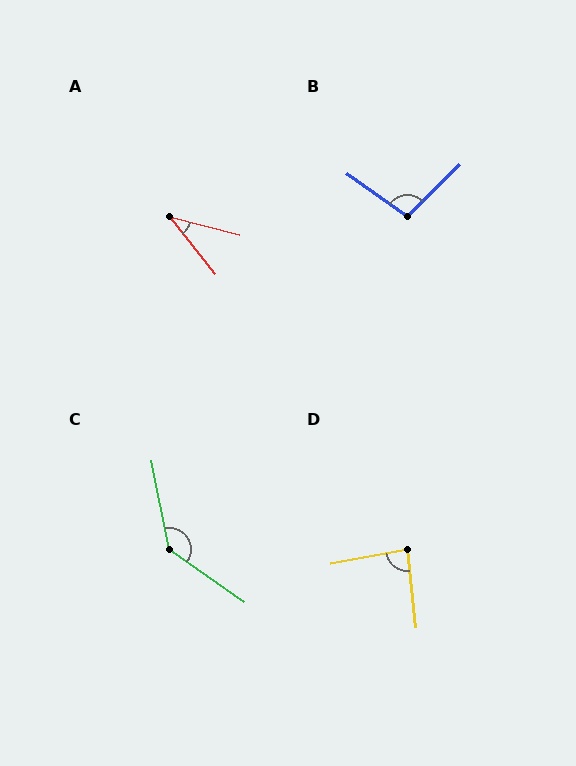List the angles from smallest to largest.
A (37°), D (85°), B (100°), C (136°).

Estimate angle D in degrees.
Approximately 85 degrees.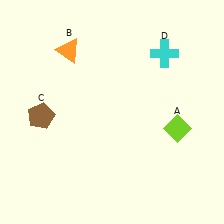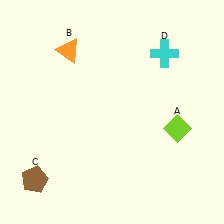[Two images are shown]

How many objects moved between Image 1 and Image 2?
1 object moved between the two images.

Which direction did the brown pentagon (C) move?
The brown pentagon (C) moved down.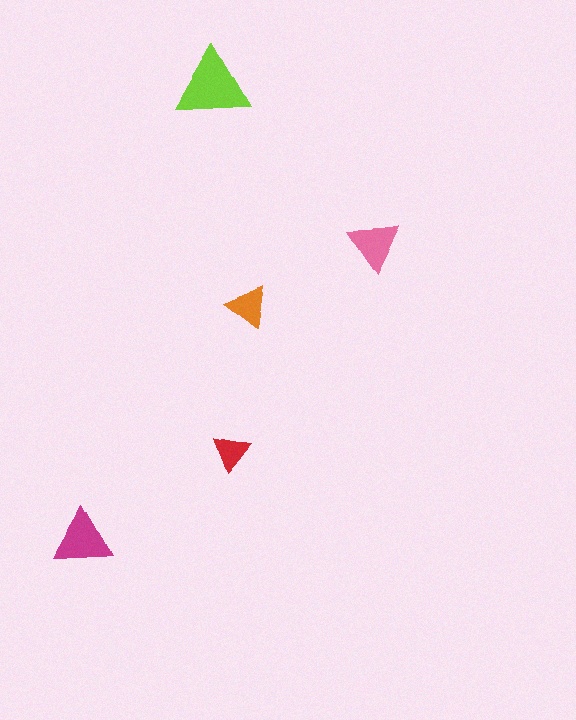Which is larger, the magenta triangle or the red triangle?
The magenta one.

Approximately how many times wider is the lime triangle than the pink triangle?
About 1.5 times wider.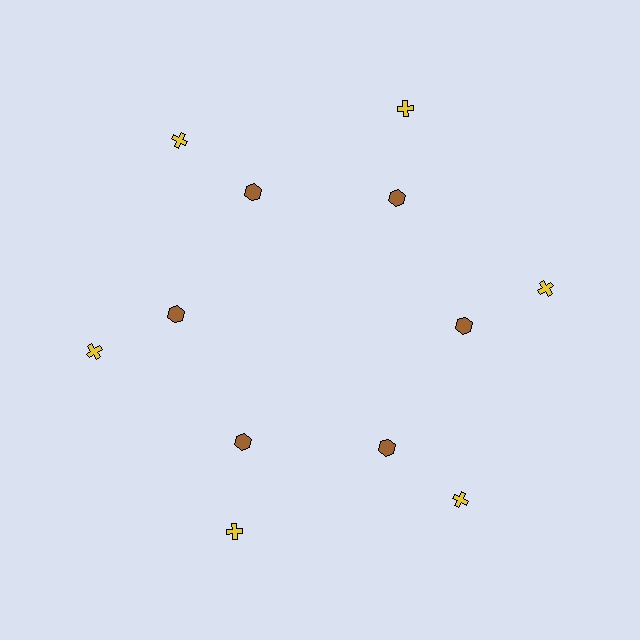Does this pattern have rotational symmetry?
Yes, this pattern has 6-fold rotational symmetry. It looks the same after rotating 60 degrees around the center.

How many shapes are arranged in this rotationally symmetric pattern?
There are 12 shapes, arranged in 6 groups of 2.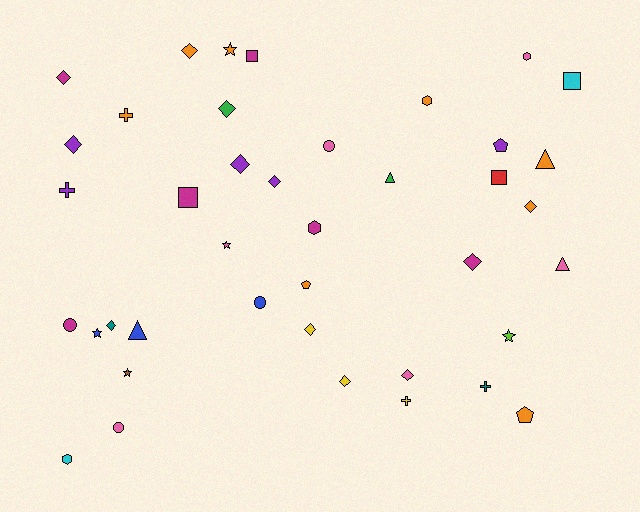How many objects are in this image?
There are 40 objects.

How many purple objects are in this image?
There are 5 purple objects.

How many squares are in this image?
There are 4 squares.